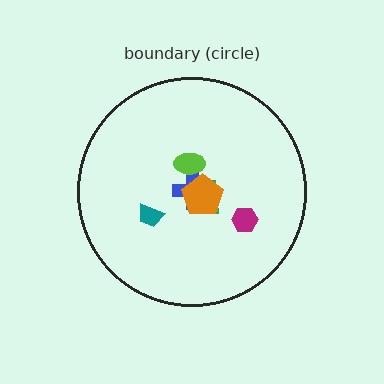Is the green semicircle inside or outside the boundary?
Inside.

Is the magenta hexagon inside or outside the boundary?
Inside.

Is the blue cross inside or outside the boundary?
Inside.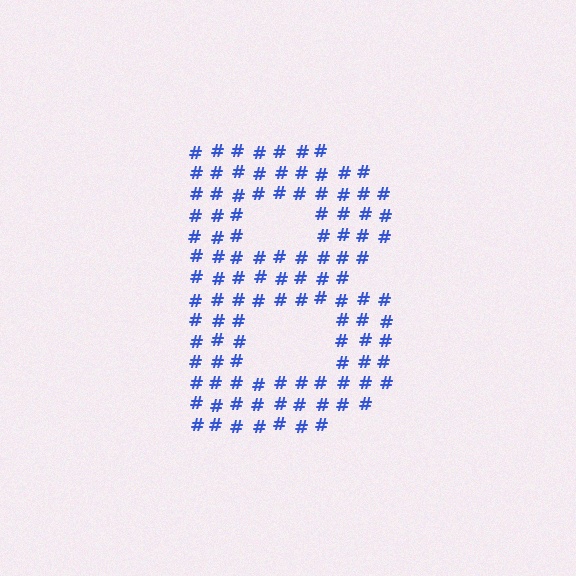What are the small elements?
The small elements are hash symbols.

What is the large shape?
The large shape is the letter B.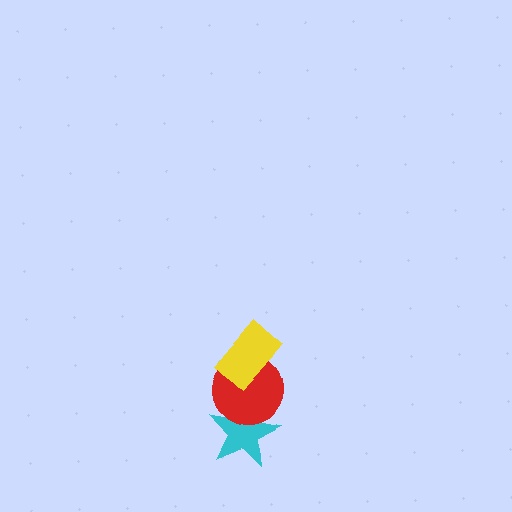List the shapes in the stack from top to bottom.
From top to bottom: the yellow rectangle, the red circle, the cyan star.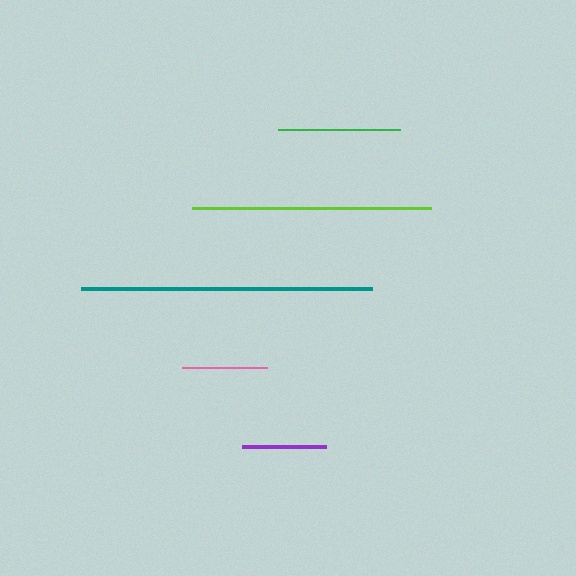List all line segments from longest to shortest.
From longest to shortest: teal, lime, green, pink, purple.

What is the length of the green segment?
The green segment is approximately 122 pixels long.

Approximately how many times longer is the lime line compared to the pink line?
The lime line is approximately 2.8 times the length of the pink line.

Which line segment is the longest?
The teal line is the longest at approximately 291 pixels.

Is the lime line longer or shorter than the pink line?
The lime line is longer than the pink line.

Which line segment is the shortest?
The purple line is the shortest at approximately 84 pixels.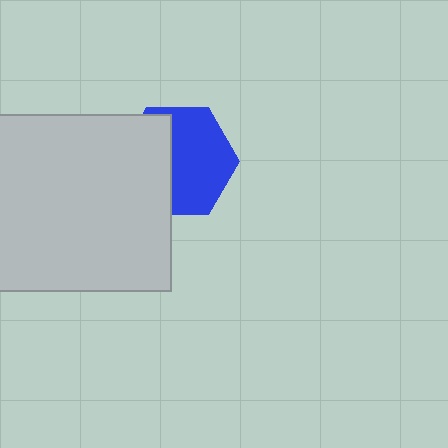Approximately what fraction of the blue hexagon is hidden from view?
Roughly 42% of the blue hexagon is hidden behind the light gray square.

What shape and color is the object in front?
The object in front is a light gray square.